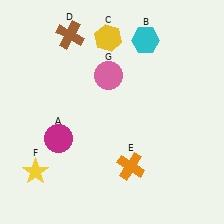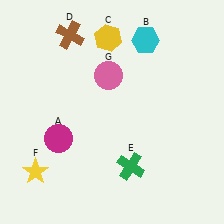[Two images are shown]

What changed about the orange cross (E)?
In Image 1, E is orange. In Image 2, it changed to green.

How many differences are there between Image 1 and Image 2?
There is 1 difference between the two images.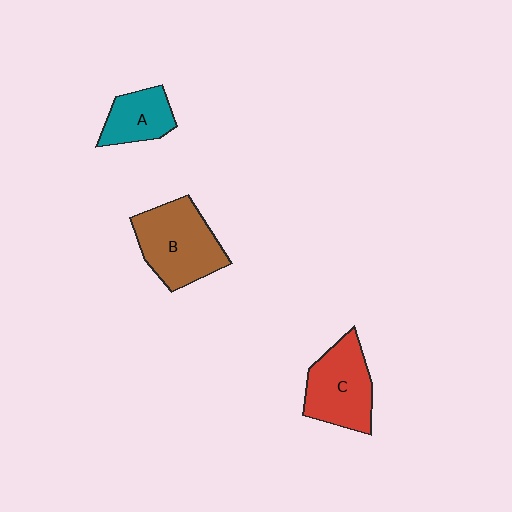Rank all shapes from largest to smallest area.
From largest to smallest: B (brown), C (red), A (teal).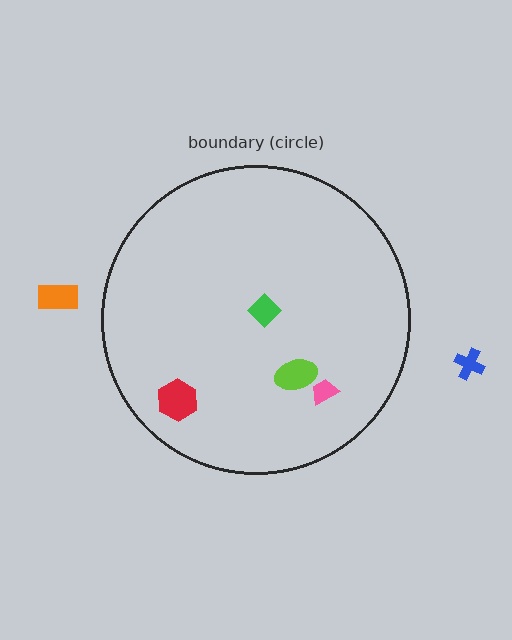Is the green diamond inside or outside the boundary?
Inside.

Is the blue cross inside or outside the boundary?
Outside.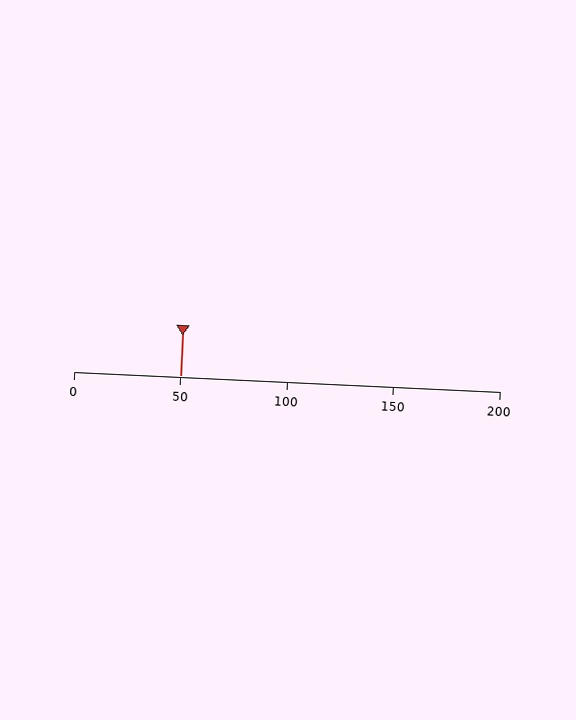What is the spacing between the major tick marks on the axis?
The major ticks are spaced 50 apart.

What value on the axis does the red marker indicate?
The marker indicates approximately 50.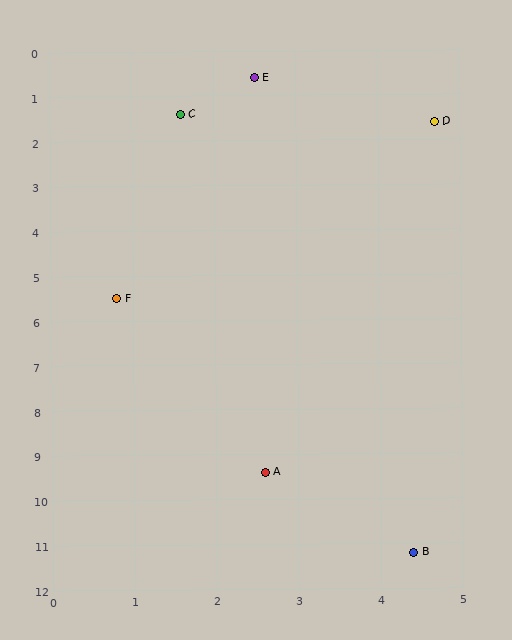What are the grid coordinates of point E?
Point E is at approximately (2.5, 0.6).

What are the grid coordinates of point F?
Point F is at approximately (0.8, 5.5).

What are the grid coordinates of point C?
Point C is at approximately (1.6, 1.4).